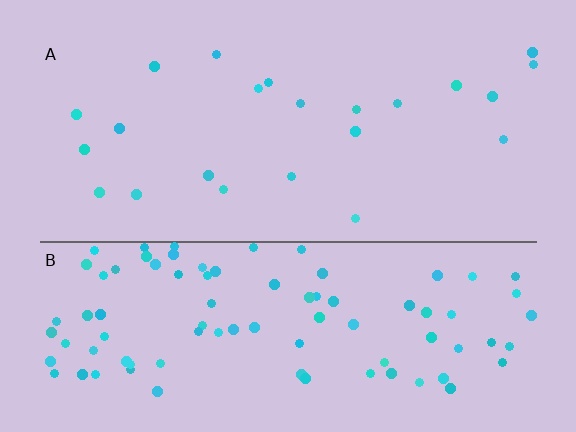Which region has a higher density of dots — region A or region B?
B (the bottom).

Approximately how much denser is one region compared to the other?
Approximately 4.0× — region B over region A.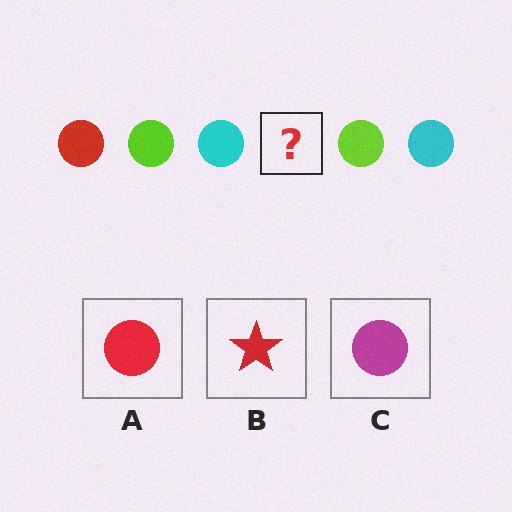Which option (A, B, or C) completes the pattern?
A.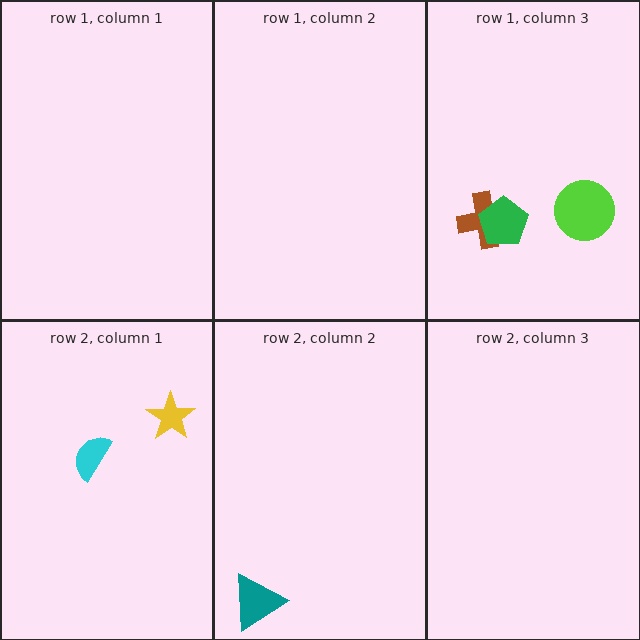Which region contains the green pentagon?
The row 1, column 3 region.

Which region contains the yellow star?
The row 2, column 1 region.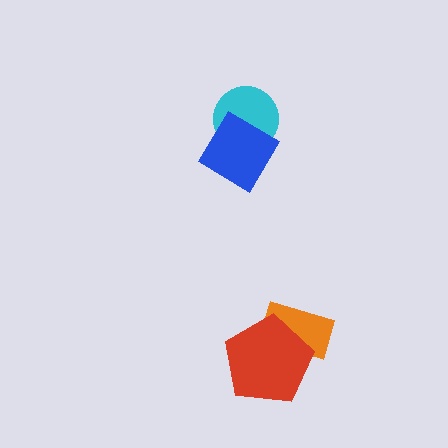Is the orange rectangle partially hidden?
Yes, it is partially covered by another shape.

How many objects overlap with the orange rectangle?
1 object overlaps with the orange rectangle.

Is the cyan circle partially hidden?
Yes, it is partially covered by another shape.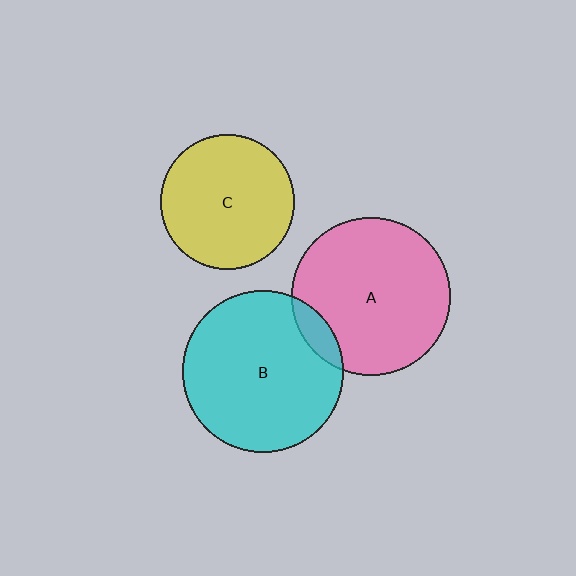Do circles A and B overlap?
Yes.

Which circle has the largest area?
Circle B (cyan).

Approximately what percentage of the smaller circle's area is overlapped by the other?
Approximately 10%.